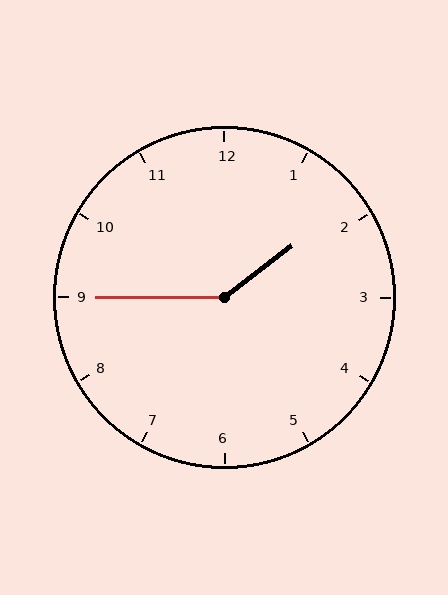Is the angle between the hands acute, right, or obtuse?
It is obtuse.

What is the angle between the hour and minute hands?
Approximately 142 degrees.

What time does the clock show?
1:45.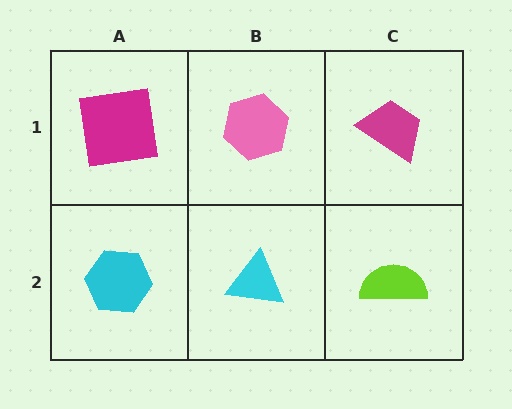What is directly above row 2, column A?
A magenta square.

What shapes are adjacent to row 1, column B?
A cyan triangle (row 2, column B), a magenta square (row 1, column A), a magenta trapezoid (row 1, column C).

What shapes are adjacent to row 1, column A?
A cyan hexagon (row 2, column A), a pink hexagon (row 1, column B).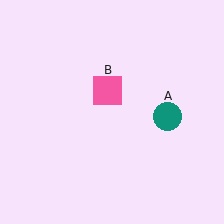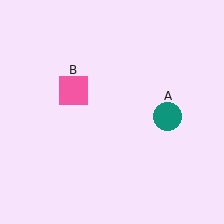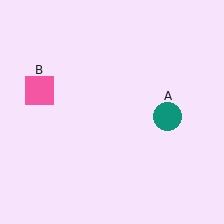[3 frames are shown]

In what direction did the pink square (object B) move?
The pink square (object B) moved left.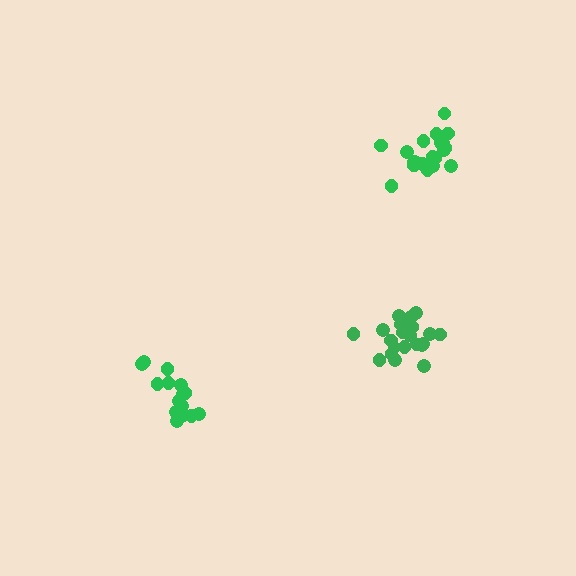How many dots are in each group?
Group 1: 21 dots, Group 2: 15 dots, Group 3: 20 dots (56 total).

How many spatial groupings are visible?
There are 3 spatial groupings.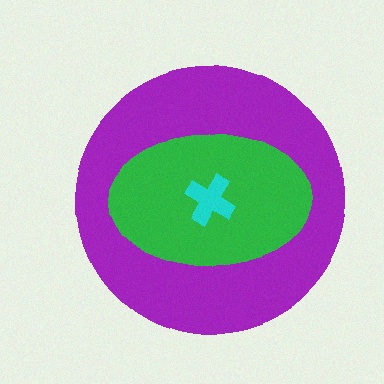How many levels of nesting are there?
3.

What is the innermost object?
The cyan cross.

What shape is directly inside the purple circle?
The green ellipse.